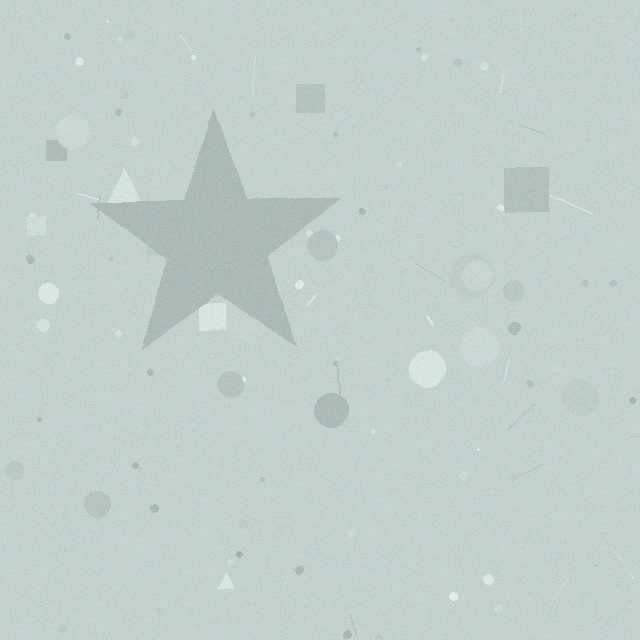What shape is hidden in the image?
A star is hidden in the image.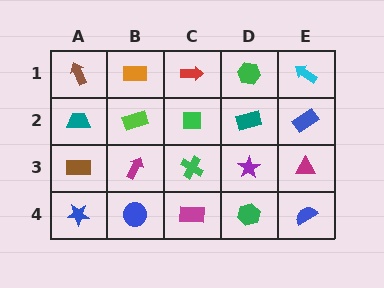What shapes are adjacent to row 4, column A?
A brown rectangle (row 3, column A), a blue circle (row 4, column B).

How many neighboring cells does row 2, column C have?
4.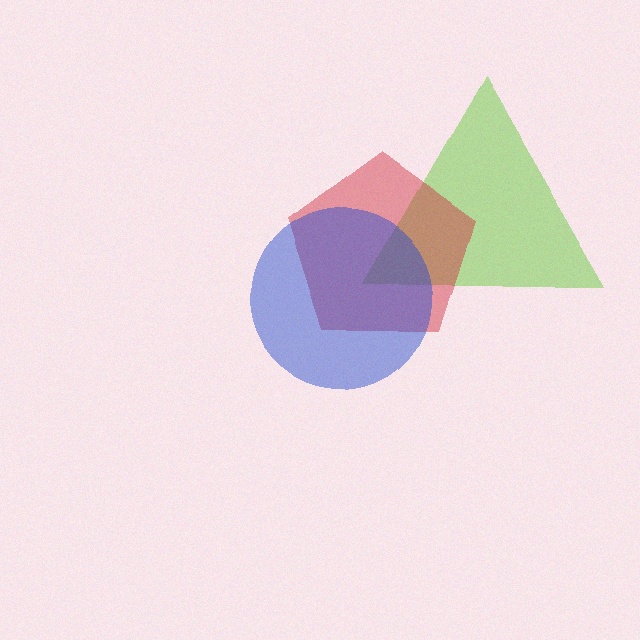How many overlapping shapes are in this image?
There are 3 overlapping shapes in the image.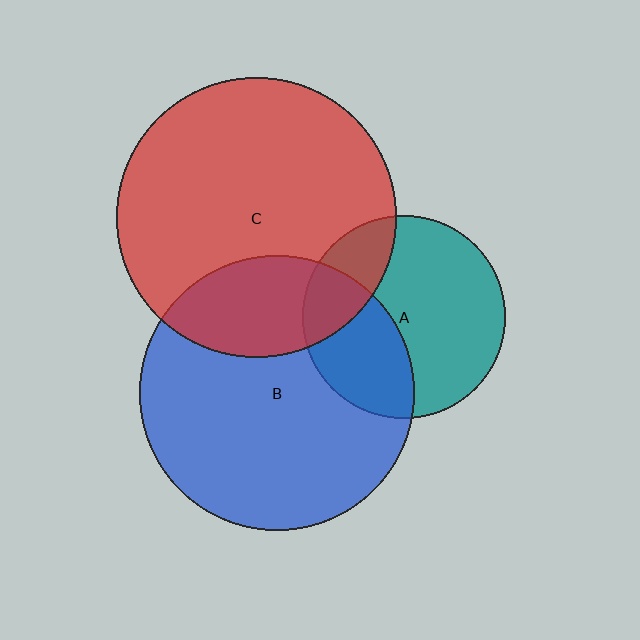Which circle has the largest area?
Circle C (red).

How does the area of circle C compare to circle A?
Approximately 1.9 times.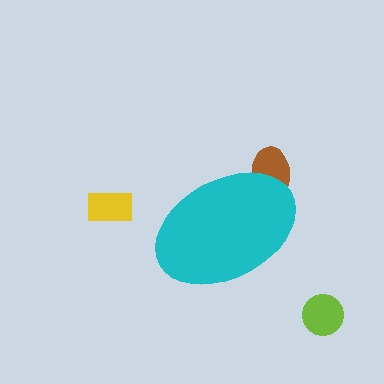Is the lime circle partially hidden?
No, the lime circle is fully visible.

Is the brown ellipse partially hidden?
Yes, the brown ellipse is partially hidden behind the cyan ellipse.